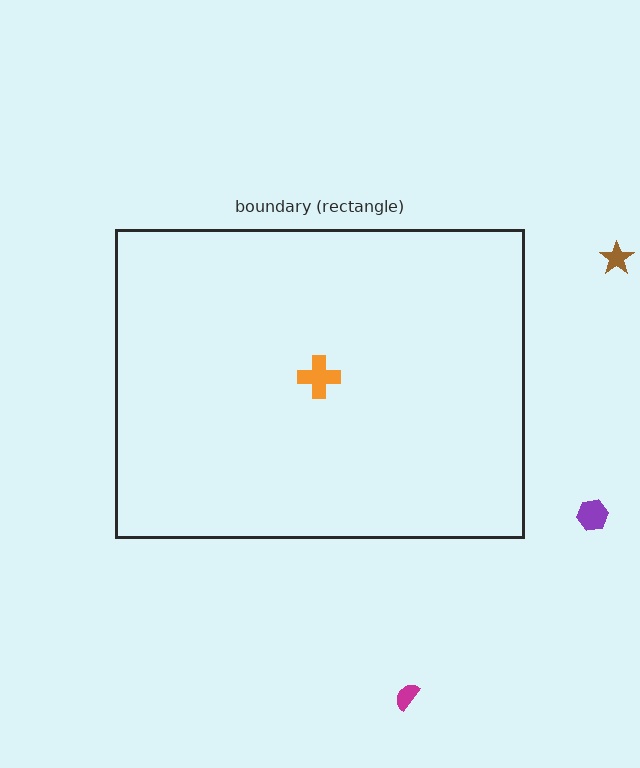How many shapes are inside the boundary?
1 inside, 3 outside.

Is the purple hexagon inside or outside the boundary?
Outside.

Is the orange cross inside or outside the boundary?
Inside.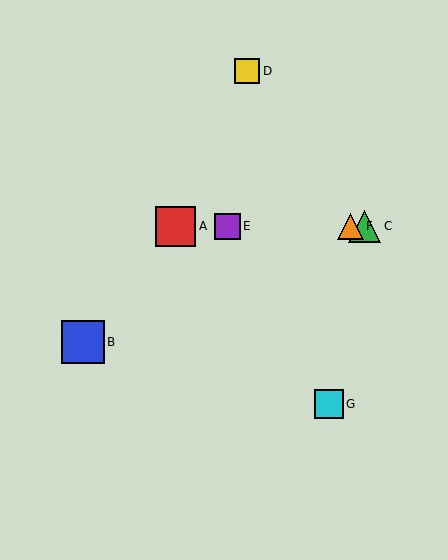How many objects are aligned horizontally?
4 objects (A, C, E, F) are aligned horizontally.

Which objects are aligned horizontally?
Objects A, C, E, F are aligned horizontally.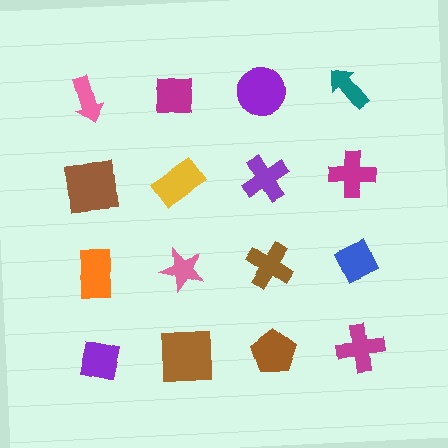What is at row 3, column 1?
An orange rectangle.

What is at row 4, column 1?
A purple square.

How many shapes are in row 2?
4 shapes.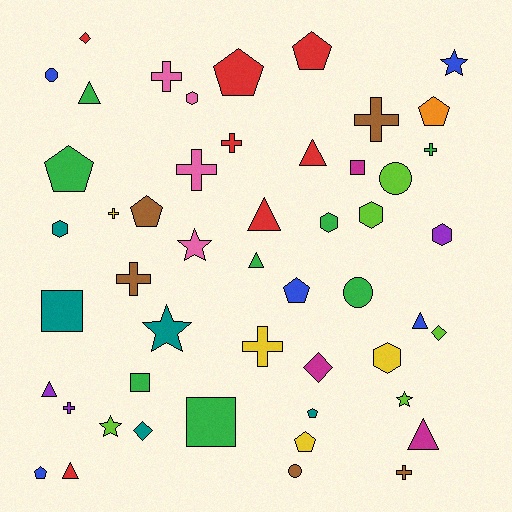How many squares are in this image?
There are 4 squares.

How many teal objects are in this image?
There are 5 teal objects.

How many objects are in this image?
There are 50 objects.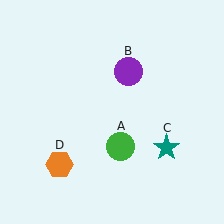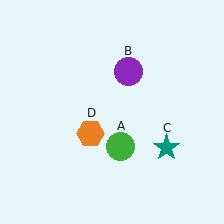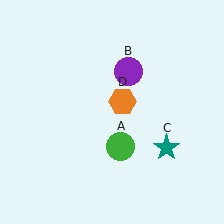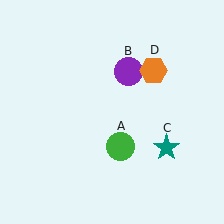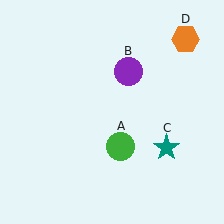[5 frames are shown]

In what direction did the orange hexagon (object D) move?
The orange hexagon (object D) moved up and to the right.